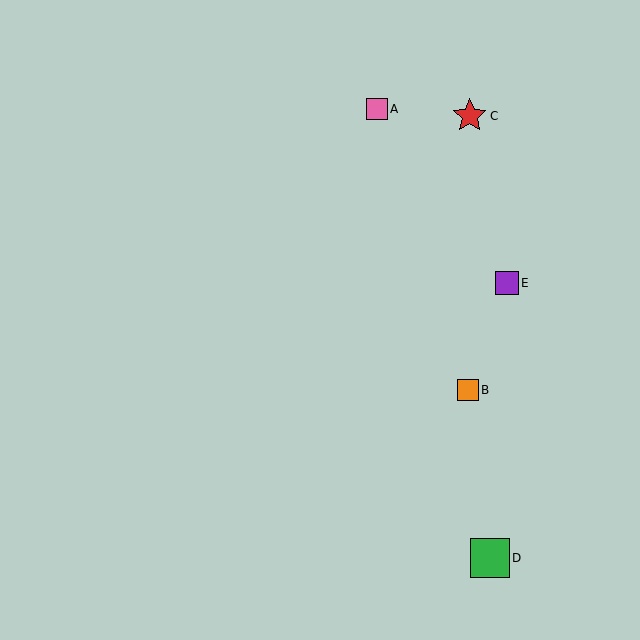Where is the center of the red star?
The center of the red star is at (470, 116).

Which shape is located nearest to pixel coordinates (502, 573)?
The green square (labeled D) at (490, 558) is nearest to that location.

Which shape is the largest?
The green square (labeled D) is the largest.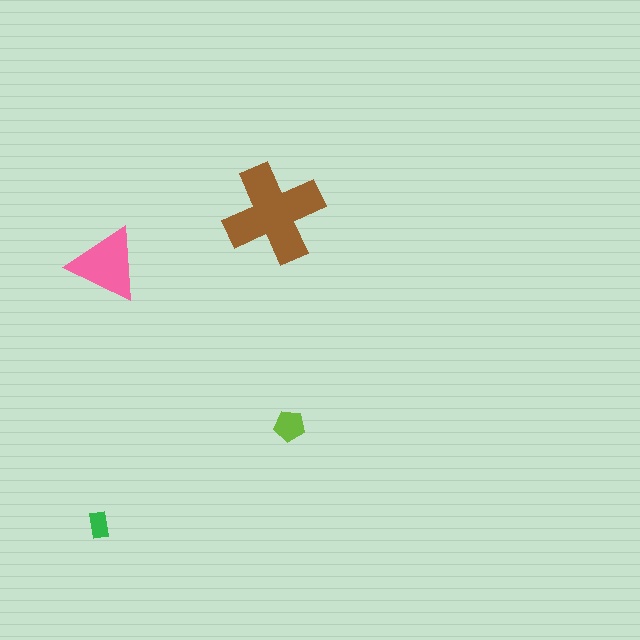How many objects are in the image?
There are 4 objects in the image.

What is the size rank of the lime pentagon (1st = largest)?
3rd.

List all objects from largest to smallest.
The brown cross, the pink triangle, the lime pentagon, the green rectangle.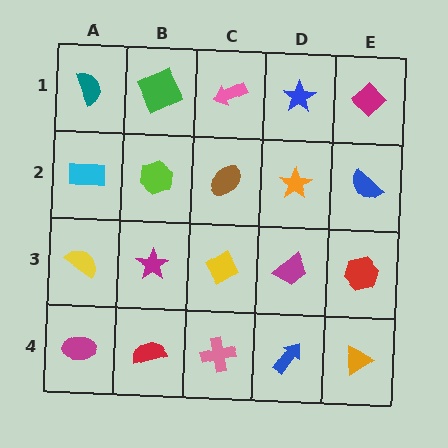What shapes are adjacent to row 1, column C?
A brown ellipse (row 2, column C), a green square (row 1, column B), a blue star (row 1, column D).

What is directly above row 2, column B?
A green square.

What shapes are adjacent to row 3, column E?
A blue semicircle (row 2, column E), an orange triangle (row 4, column E), a magenta trapezoid (row 3, column D).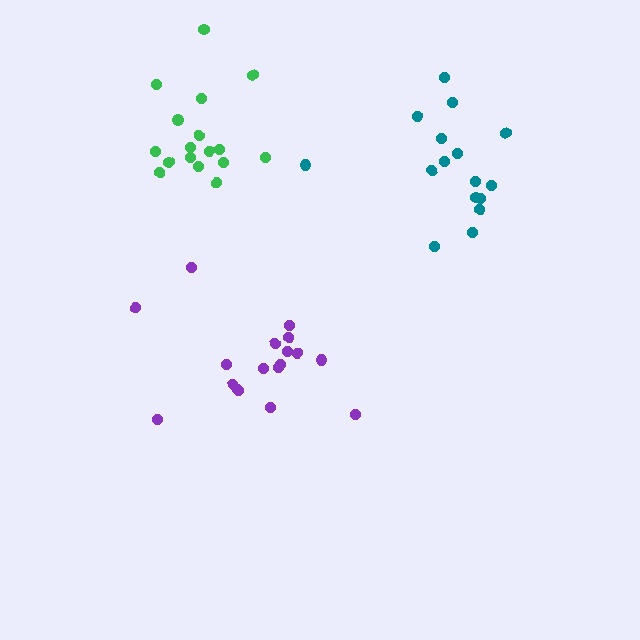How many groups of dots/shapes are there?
There are 3 groups.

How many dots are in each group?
Group 1: 18 dots, Group 2: 16 dots, Group 3: 17 dots (51 total).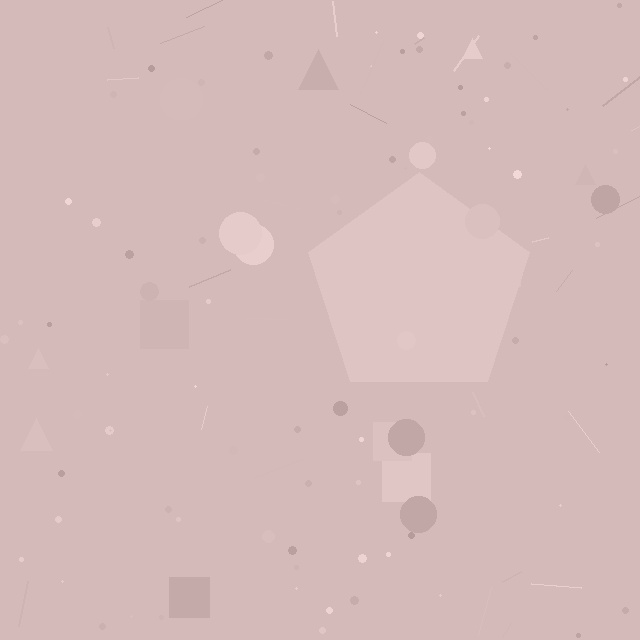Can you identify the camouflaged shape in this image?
The camouflaged shape is a pentagon.